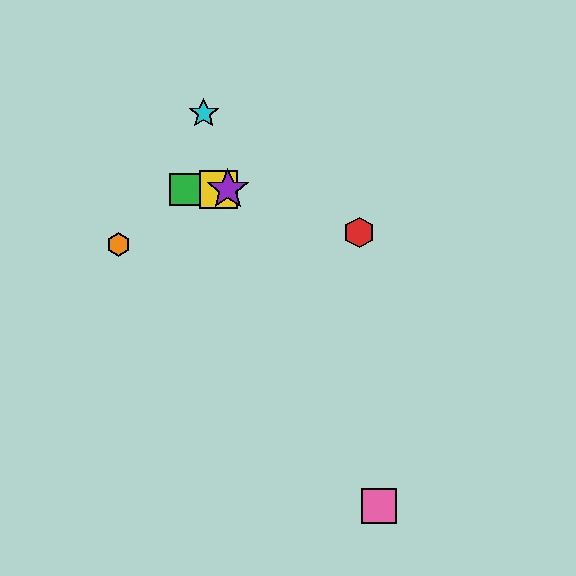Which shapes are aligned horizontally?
The blue hexagon, the green square, the yellow square, the purple star are aligned horizontally.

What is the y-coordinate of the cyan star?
The cyan star is at y≈113.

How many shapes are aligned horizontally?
4 shapes (the blue hexagon, the green square, the yellow square, the purple star) are aligned horizontally.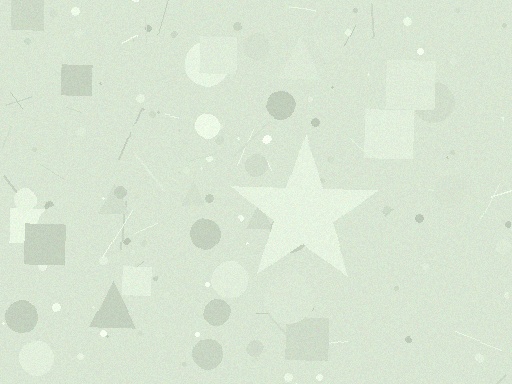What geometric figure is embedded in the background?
A star is embedded in the background.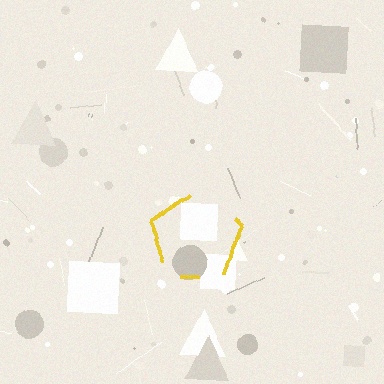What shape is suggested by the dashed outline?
The dashed outline suggests a pentagon.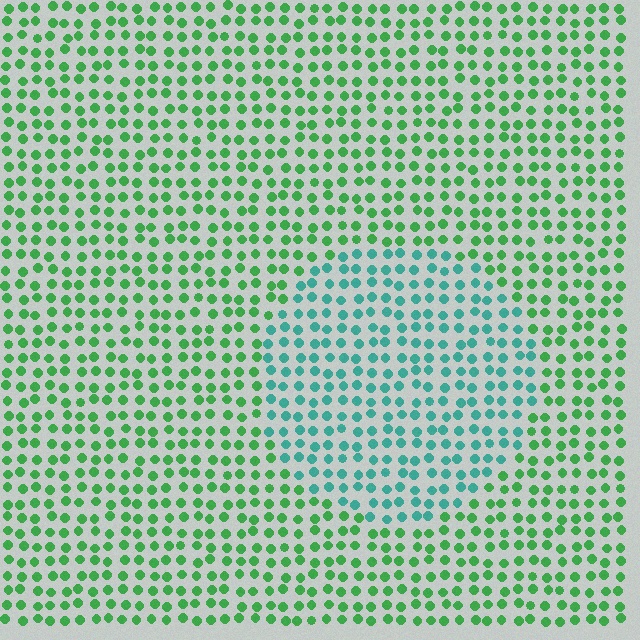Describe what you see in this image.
The image is filled with small green elements in a uniform arrangement. A circle-shaped region is visible where the elements are tinted to a slightly different hue, forming a subtle color boundary.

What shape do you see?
I see a circle.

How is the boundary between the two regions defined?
The boundary is defined purely by a slight shift in hue (about 42 degrees). Spacing, size, and orientation are identical on both sides.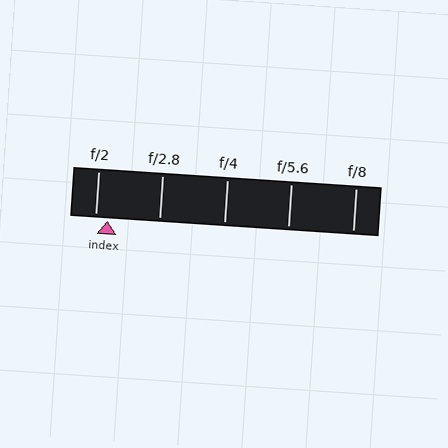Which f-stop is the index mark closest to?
The index mark is closest to f/2.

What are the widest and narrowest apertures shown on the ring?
The widest aperture shown is f/2 and the narrowest is f/8.